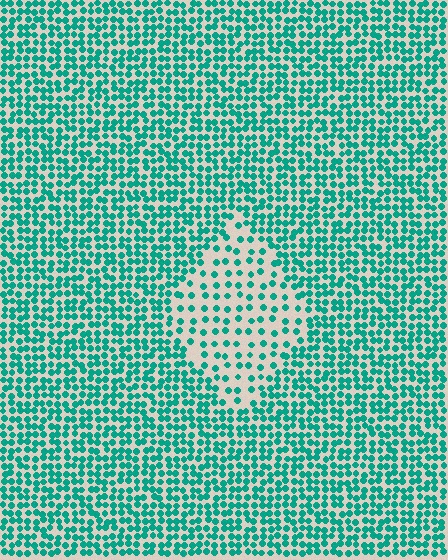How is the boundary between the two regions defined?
The boundary is defined by a change in element density (approximately 2.2x ratio). All elements are the same color, size, and shape.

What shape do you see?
I see a diamond.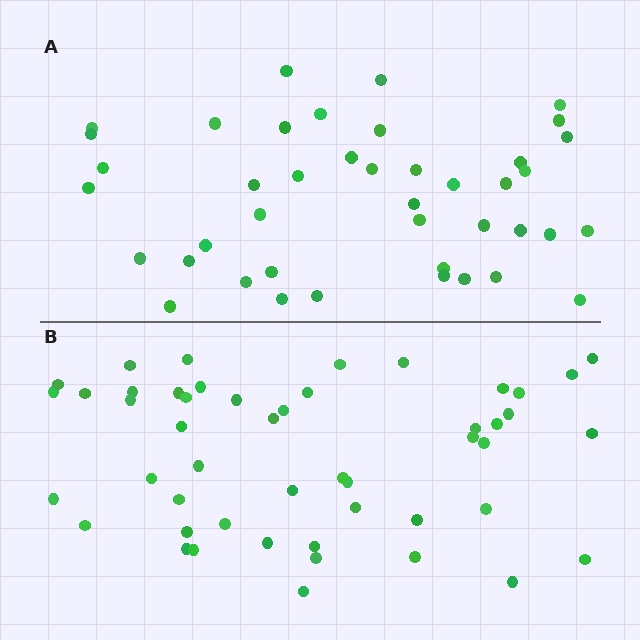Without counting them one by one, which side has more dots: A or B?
Region B (the bottom region) has more dots.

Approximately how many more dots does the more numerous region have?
Region B has roughly 8 or so more dots than region A.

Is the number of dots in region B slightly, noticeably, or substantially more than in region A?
Region B has only slightly more — the two regions are fairly close. The ratio is roughly 1.2 to 1.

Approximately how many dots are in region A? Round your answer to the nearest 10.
About 40 dots. (The exact count is 42, which rounds to 40.)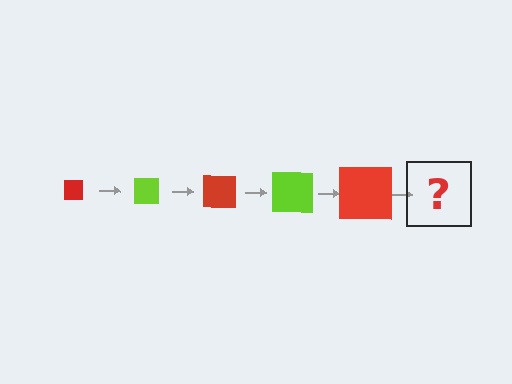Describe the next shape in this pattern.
It should be a lime square, larger than the previous one.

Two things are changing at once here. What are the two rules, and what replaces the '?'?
The two rules are that the square grows larger each step and the color cycles through red and lime. The '?' should be a lime square, larger than the previous one.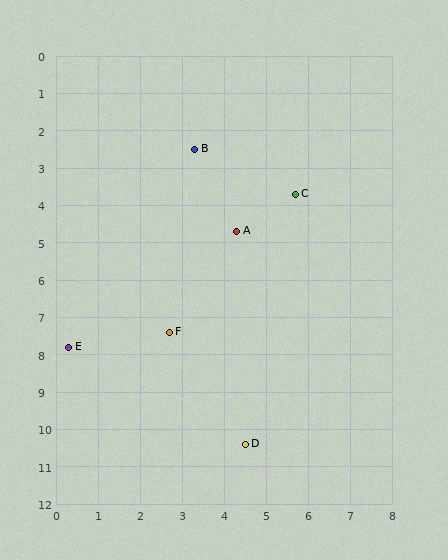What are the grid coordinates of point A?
Point A is at approximately (4.3, 4.7).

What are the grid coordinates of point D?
Point D is at approximately (4.5, 10.4).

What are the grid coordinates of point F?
Point F is at approximately (2.7, 7.4).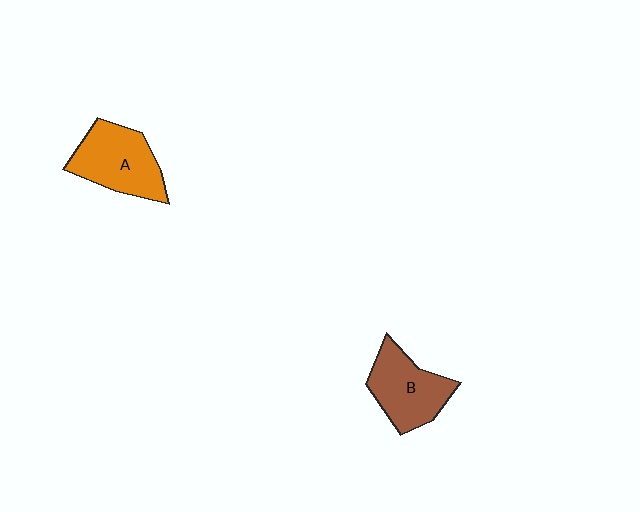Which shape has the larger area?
Shape A (orange).